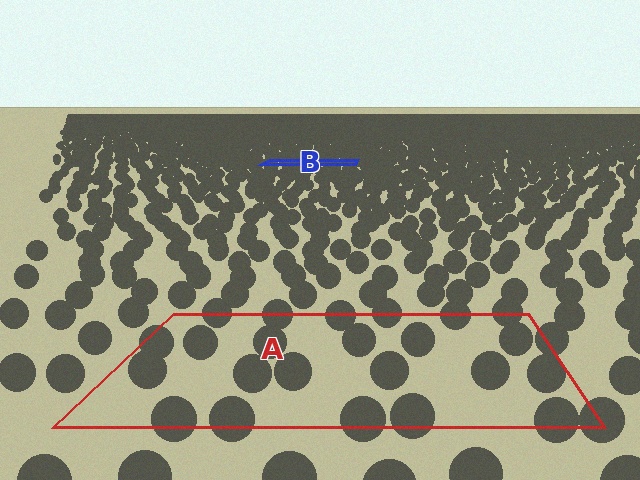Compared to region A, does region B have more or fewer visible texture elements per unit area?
Region B has more texture elements per unit area — they are packed more densely because it is farther away.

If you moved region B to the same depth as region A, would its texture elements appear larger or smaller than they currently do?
They would appear larger. At a closer depth, the same texture elements are projected at a bigger on-screen size.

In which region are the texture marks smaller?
The texture marks are smaller in region B, because it is farther away.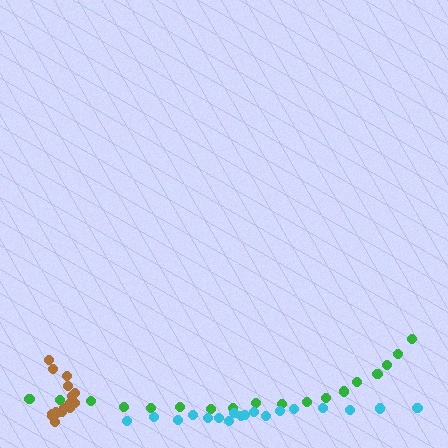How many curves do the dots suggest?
There are 3 distinct paths.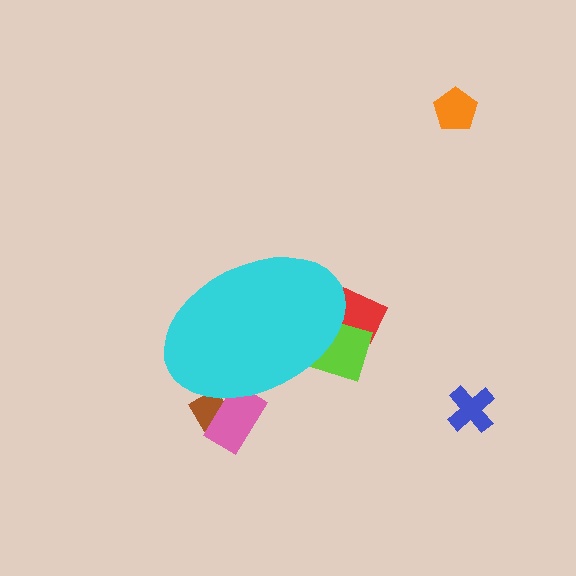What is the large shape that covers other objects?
A cyan ellipse.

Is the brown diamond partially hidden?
Yes, the brown diamond is partially hidden behind the cyan ellipse.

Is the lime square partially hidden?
Yes, the lime square is partially hidden behind the cyan ellipse.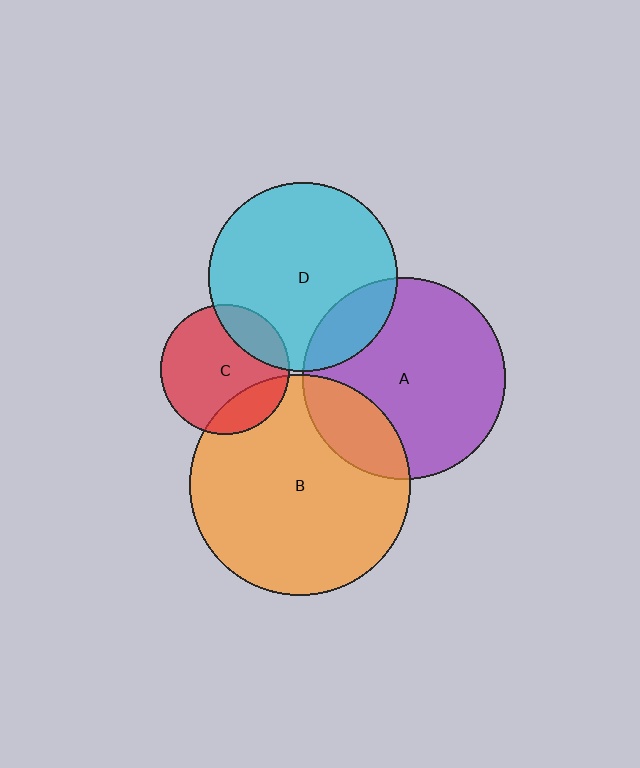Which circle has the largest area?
Circle B (orange).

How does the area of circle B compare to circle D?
Approximately 1.4 times.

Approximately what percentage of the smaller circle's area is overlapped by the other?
Approximately 20%.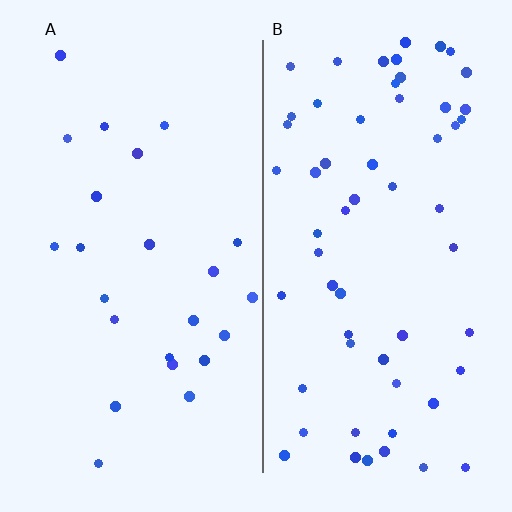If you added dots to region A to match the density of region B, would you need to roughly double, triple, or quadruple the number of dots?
Approximately triple.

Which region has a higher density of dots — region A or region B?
B (the right).